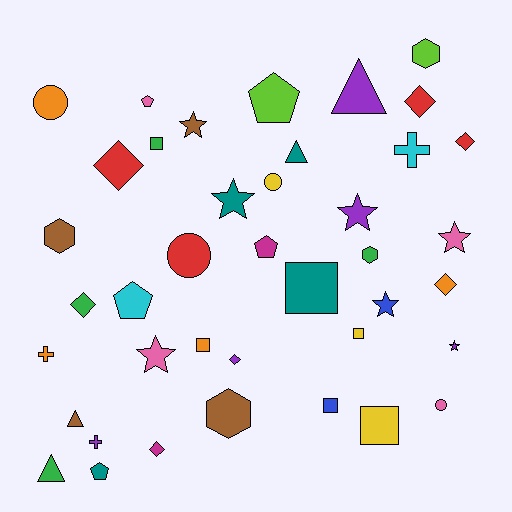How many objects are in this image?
There are 40 objects.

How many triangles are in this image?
There are 4 triangles.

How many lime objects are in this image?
There are 2 lime objects.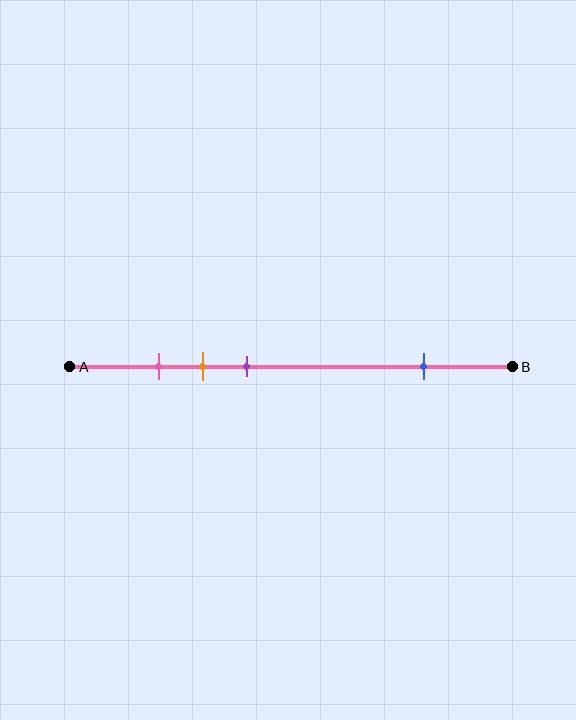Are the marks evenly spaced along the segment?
No, the marks are not evenly spaced.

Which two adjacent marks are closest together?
The pink and orange marks are the closest adjacent pair.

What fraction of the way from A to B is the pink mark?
The pink mark is approximately 20% (0.2) of the way from A to B.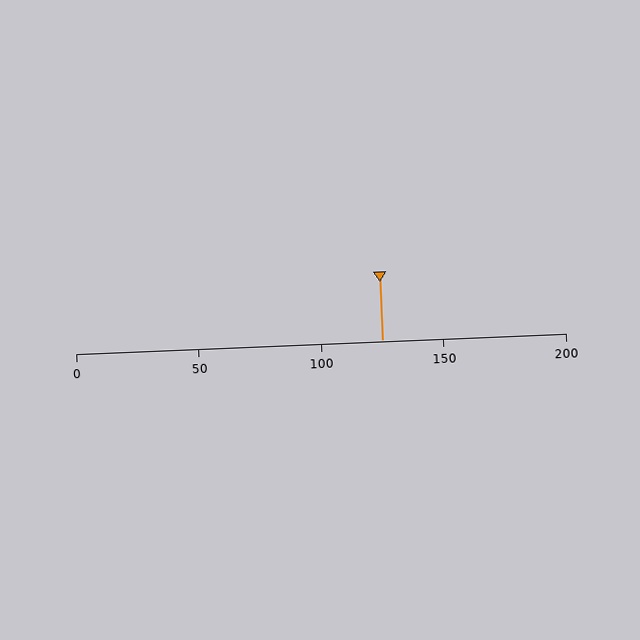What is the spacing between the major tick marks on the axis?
The major ticks are spaced 50 apart.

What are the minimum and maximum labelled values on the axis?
The axis runs from 0 to 200.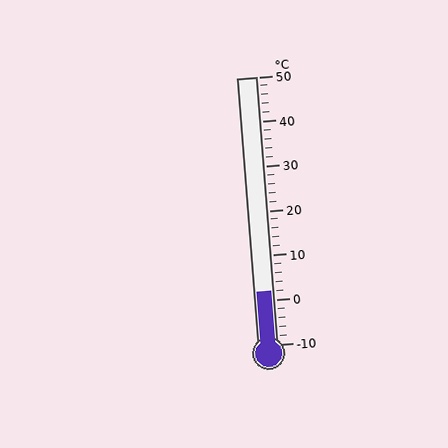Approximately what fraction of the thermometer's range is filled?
The thermometer is filled to approximately 20% of its range.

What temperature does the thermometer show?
The thermometer shows approximately 2°C.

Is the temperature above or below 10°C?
The temperature is below 10°C.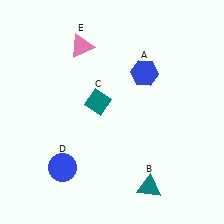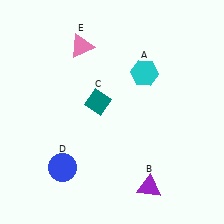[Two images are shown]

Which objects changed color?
A changed from blue to cyan. B changed from teal to purple.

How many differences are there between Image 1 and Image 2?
There are 2 differences between the two images.